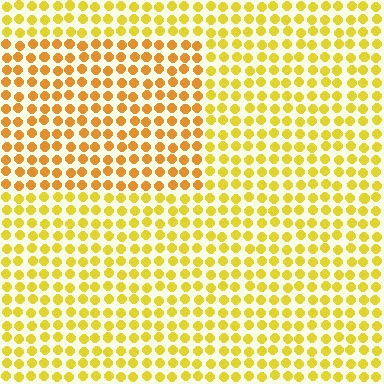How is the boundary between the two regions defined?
The boundary is defined purely by a slight shift in hue (about 23 degrees). Spacing, size, and orientation are identical on both sides.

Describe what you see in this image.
The image is filled with small yellow elements in a uniform arrangement. A rectangle-shaped region is visible where the elements are tinted to a slightly different hue, forming a subtle color boundary.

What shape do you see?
I see a rectangle.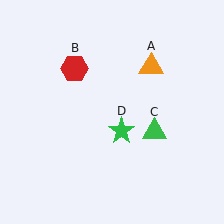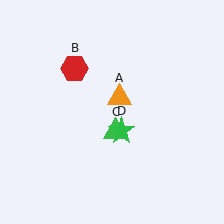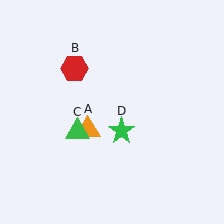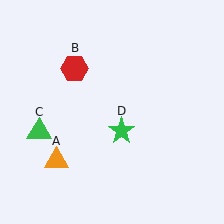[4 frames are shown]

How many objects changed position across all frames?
2 objects changed position: orange triangle (object A), green triangle (object C).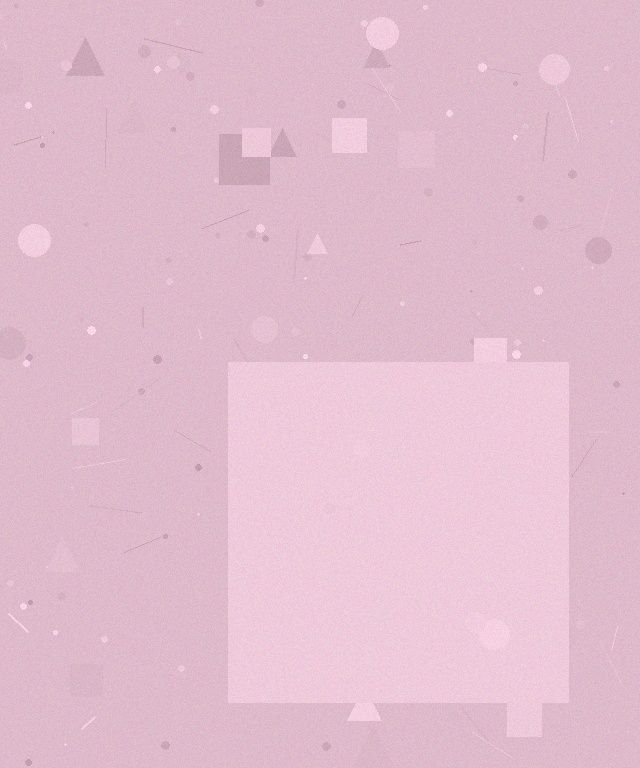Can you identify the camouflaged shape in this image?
The camouflaged shape is a square.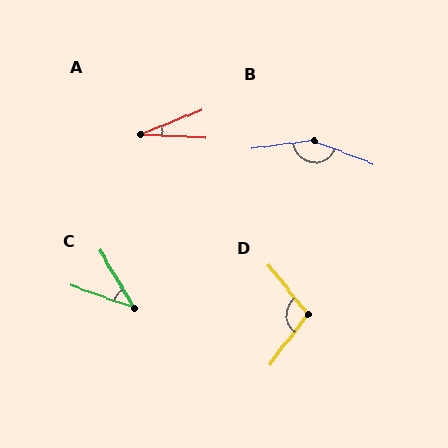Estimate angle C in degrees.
Approximately 39 degrees.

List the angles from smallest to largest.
A (25°), C (39°), D (104°), B (152°).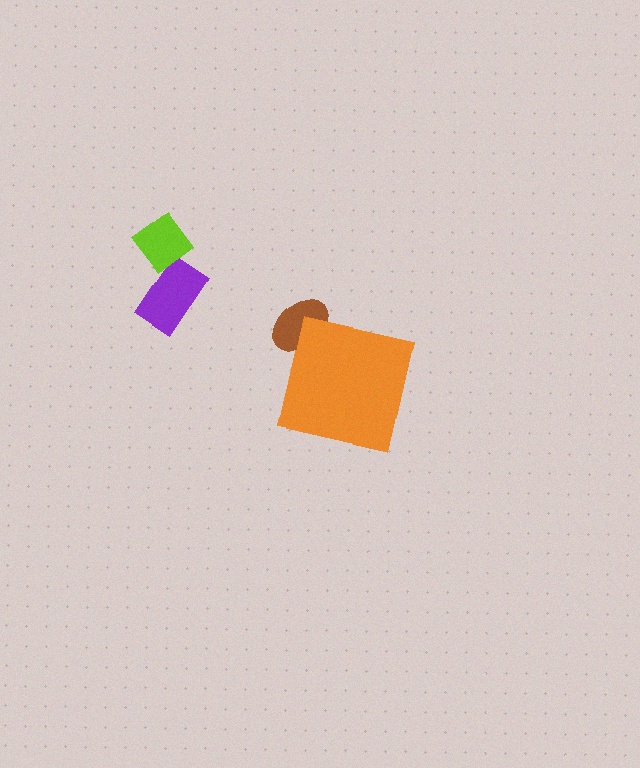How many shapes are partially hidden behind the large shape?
1 shape is partially hidden.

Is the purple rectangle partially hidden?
No, the purple rectangle is fully visible.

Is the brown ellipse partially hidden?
Yes, the brown ellipse is partially hidden behind the orange square.